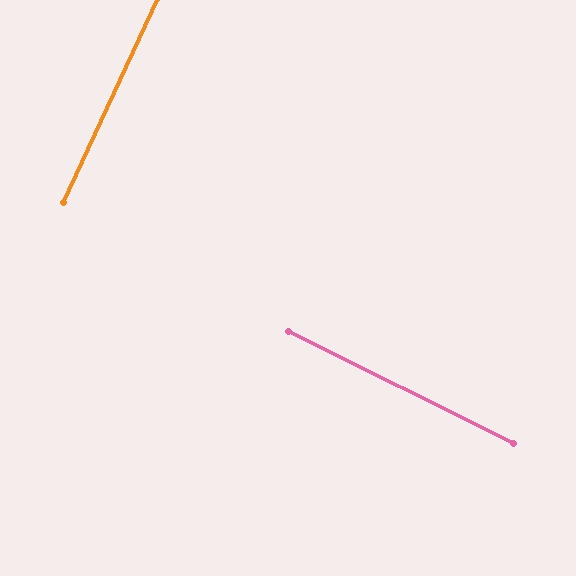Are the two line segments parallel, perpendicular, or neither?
Perpendicular — they meet at approximately 88°.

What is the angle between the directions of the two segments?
Approximately 88 degrees.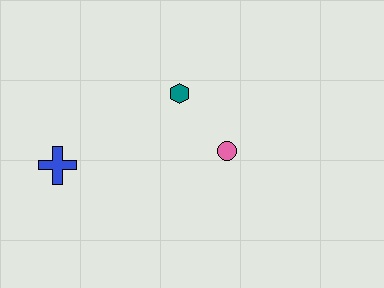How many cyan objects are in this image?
There are no cyan objects.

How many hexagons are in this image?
There is 1 hexagon.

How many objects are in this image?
There are 3 objects.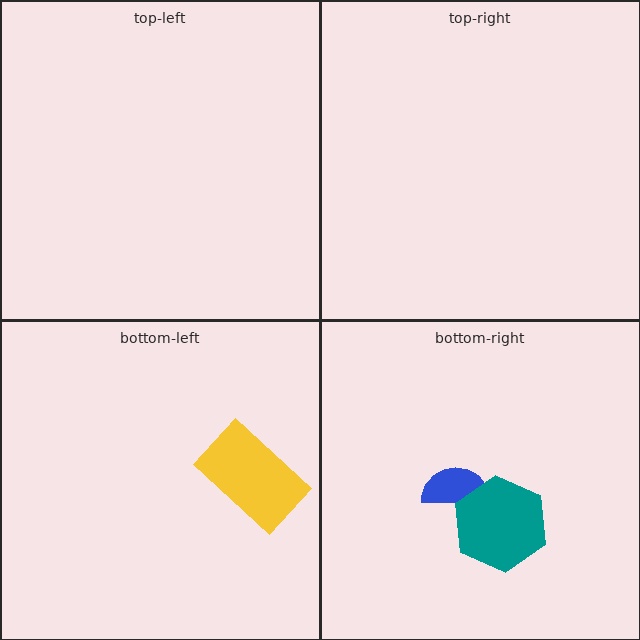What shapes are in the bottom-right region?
The blue semicircle, the teal hexagon.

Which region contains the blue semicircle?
The bottom-right region.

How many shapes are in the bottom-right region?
2.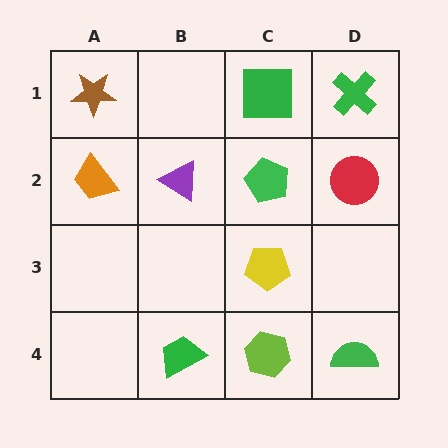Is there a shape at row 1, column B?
No, that cell is empty.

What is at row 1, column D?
A green cross.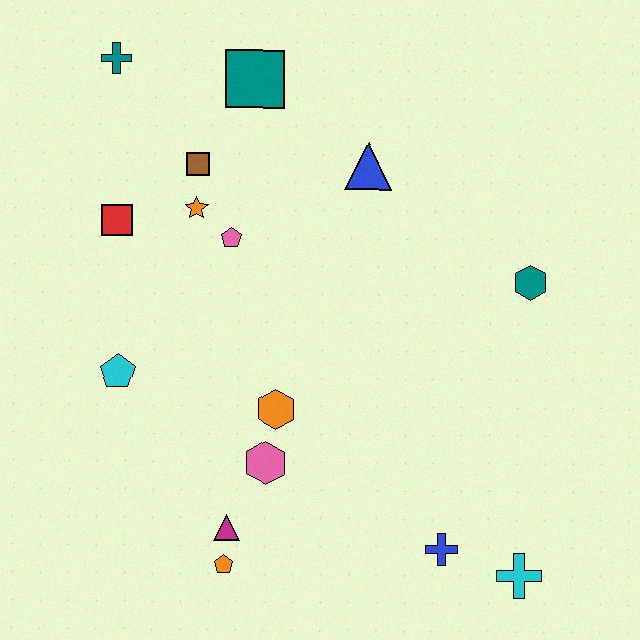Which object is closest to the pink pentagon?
The orange star is closest to the pink pentagon.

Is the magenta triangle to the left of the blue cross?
Yes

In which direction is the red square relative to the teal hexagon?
The red square is to the left of the teal hexagon.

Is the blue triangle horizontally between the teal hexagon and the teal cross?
Yes